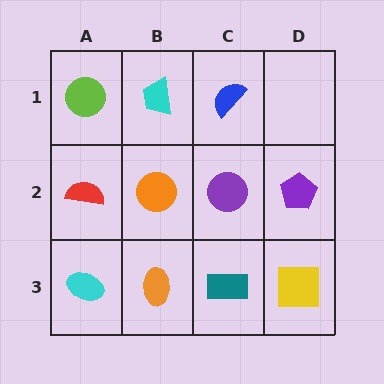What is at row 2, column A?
A red semicircle.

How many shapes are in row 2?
4 shapes.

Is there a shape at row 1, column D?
No, that cell is empty.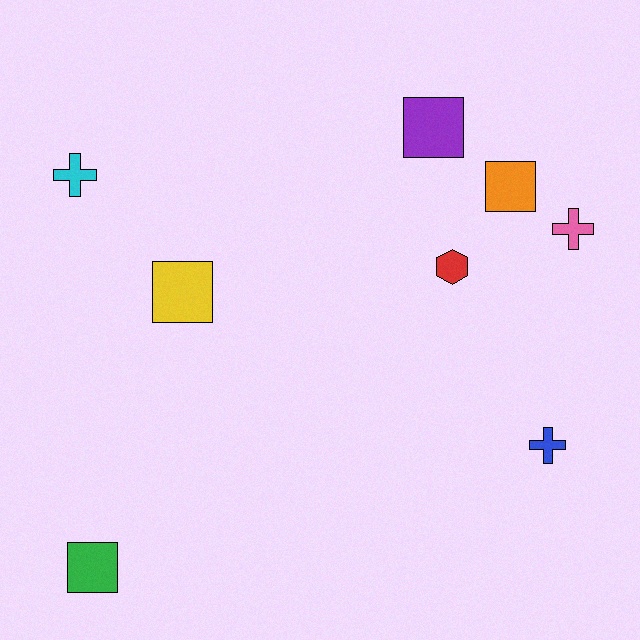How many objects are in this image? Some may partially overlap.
There are 8 objects.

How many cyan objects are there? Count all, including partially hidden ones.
There is 1 cyan object.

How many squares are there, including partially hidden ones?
There are 4 squares.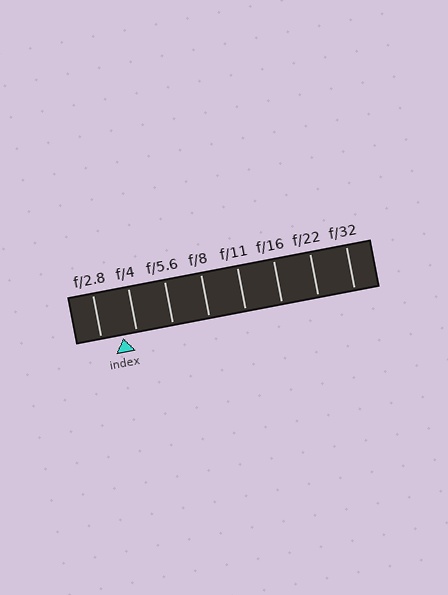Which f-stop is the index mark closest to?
The index mark is closest to f/4.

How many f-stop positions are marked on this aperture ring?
There are 8 f-stop positions marked.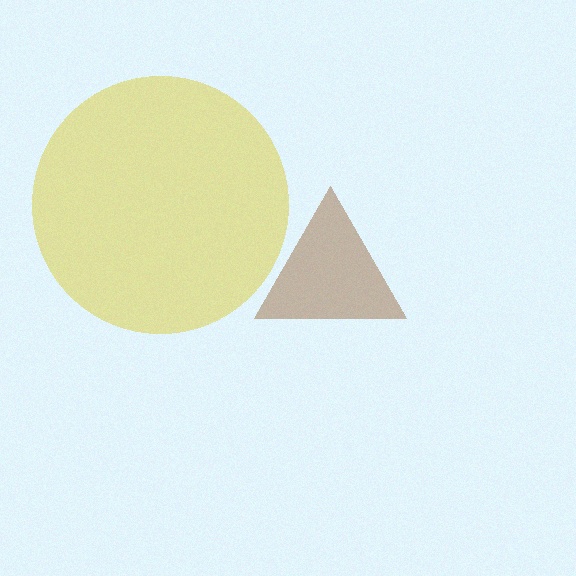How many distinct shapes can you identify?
There are 2 distinct shapes: a brown triangle, a yellow circle.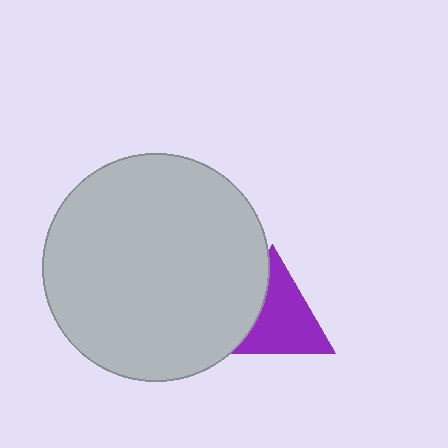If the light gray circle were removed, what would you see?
You would see the complete purple triangle.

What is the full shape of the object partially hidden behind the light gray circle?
The partially hidden object is a purple triangle.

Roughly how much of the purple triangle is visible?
Most of it is visible (roughly 69%).